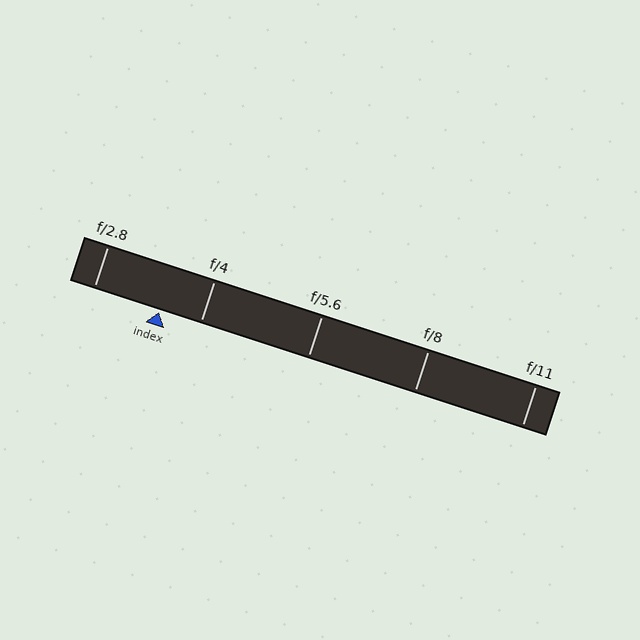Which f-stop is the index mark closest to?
The index mark is closest to f/4.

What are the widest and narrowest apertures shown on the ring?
The widest aperture shown is f/2.8 and the narrowest is f/11.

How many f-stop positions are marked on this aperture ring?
There are 5 f-stop positions marked.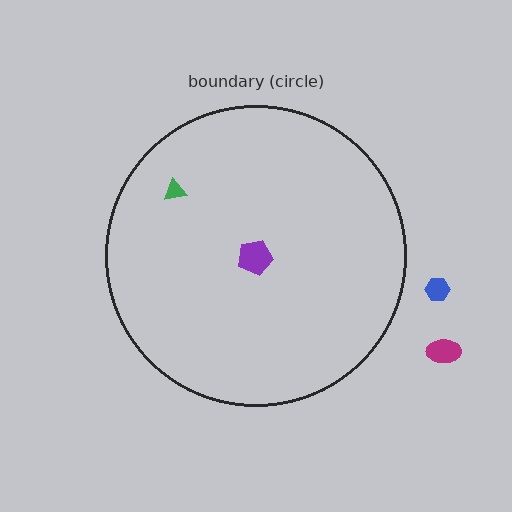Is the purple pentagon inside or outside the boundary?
Inside.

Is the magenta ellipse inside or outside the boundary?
Outside.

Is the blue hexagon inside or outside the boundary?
Outside.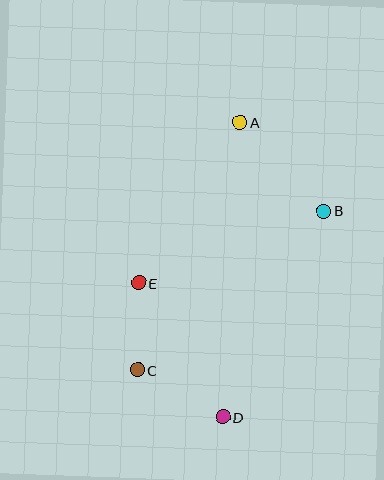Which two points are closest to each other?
Points C and E are closest to each other.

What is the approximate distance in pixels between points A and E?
The distance between A and E is approximately 190 pixels.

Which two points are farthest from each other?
Points A and D are farthest from each other.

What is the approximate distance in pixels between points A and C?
The distance between A and C is approximately 268 pixels.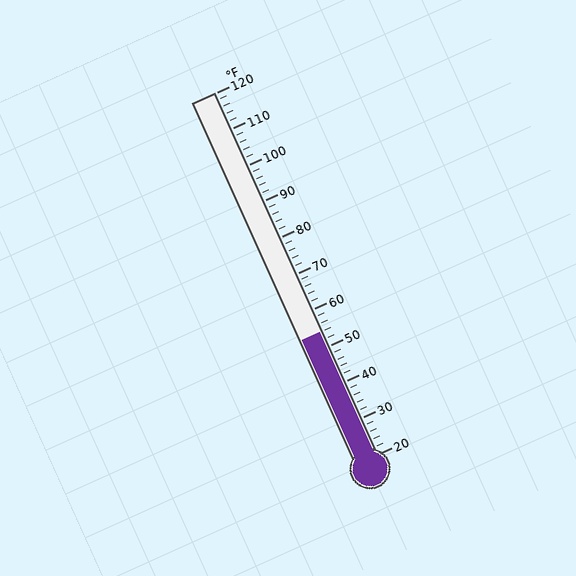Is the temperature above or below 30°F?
The temperature is above 30°F.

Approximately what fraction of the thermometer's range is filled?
The thermometer is filled to approximately 35% of its range.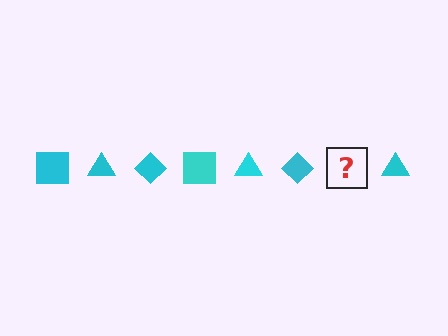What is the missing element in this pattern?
The missing element is a cyan square.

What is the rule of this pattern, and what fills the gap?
The rule is that the pattern cycles through square, triangle, diamond shapes in cyan. The gap should be filled with a cyan square.